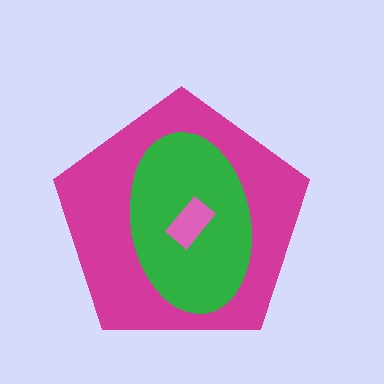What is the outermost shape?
The magenta pentagon.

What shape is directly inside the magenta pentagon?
The green ellipse.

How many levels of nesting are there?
3.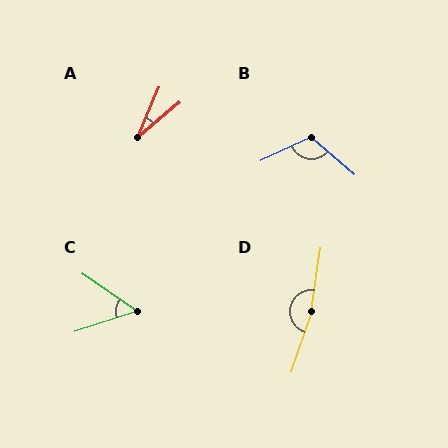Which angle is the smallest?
A, at approximately 27 degrees.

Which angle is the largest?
D, at approximately 170 degrees.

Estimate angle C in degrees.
Approximately 53 degrees.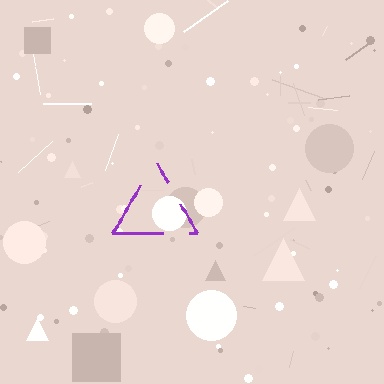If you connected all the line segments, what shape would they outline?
They would outline a triangle.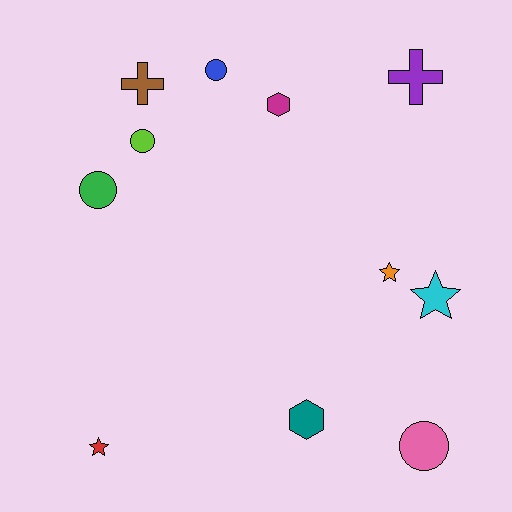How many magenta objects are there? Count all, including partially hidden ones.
There is 1 magenta object.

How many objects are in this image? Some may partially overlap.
There are 11 objects.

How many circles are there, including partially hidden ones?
There are 4 circles.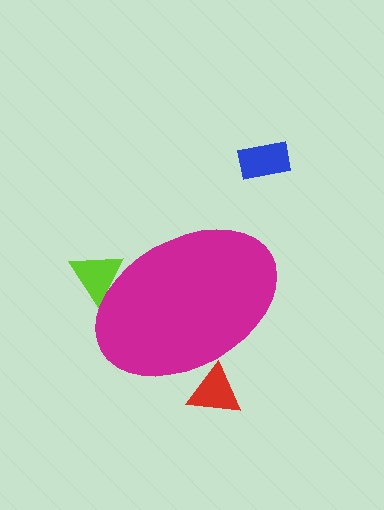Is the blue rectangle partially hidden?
No, the blue rectangle is fully visible.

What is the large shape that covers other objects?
A magenta ellipse.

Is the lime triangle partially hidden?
Yes, the lime triangle is partially hidden behind the magenta ellipse.